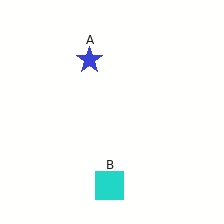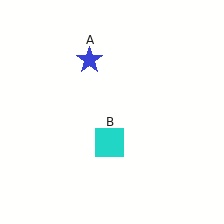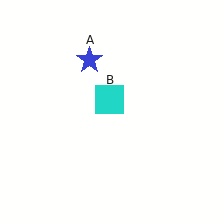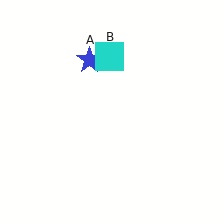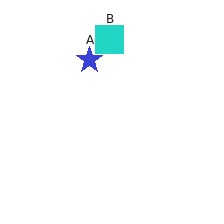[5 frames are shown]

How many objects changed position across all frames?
1 object changed position: cyan square (object B).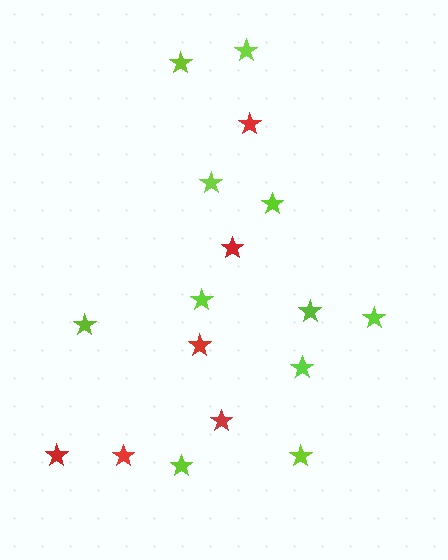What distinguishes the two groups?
There are 2 groups: one group of red stars (6) and one group of lime stars (11).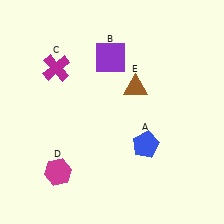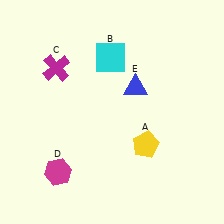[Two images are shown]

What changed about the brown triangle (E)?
In Image 1, E is brown. In Image 2, it changed to blue.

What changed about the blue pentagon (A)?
In Image 1, A is blue. In Image 2, it changed to yellow.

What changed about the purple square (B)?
In Image 1, B is purple. In Image 2, it changed to cyan.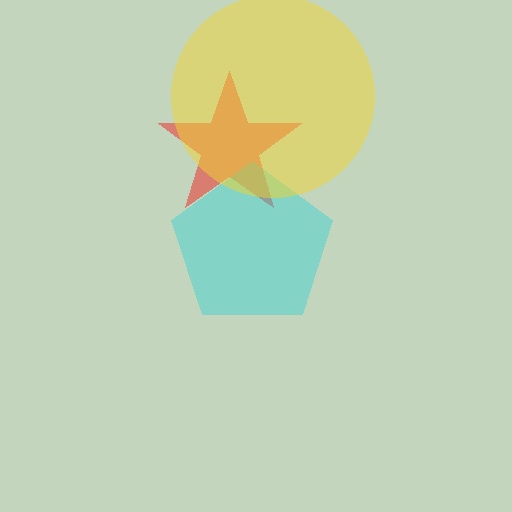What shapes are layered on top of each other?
The layered shapes are: a red star, a cyan pentagon, a yellow circle.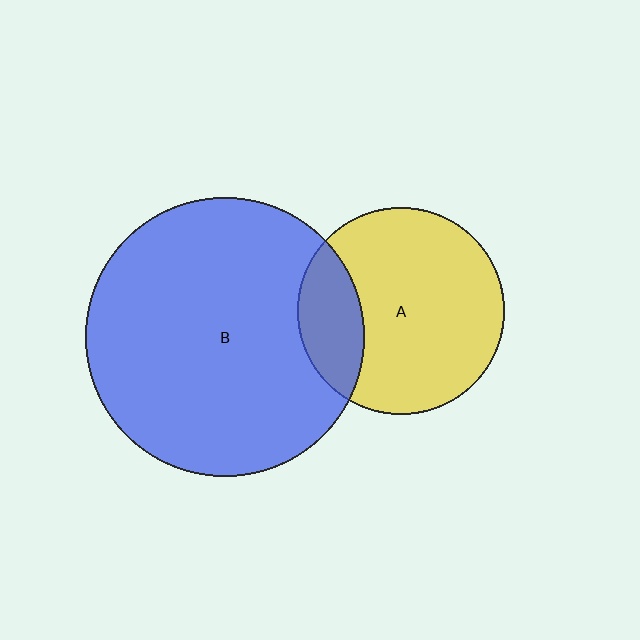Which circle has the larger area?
Circle B (blue).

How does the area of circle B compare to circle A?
Approximately 1.8 times.